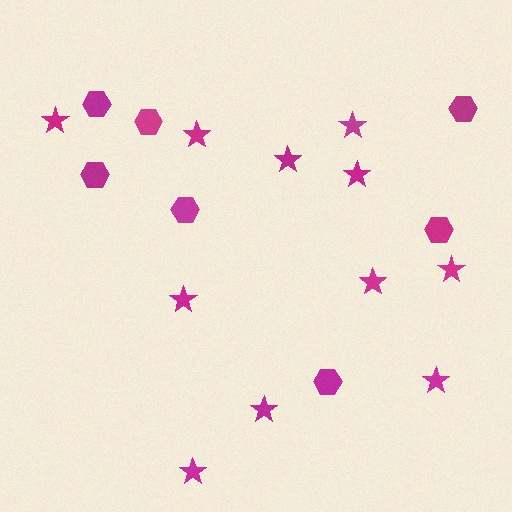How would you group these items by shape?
There are 2 groups: one group of hexagons (7) and one group of stars (11).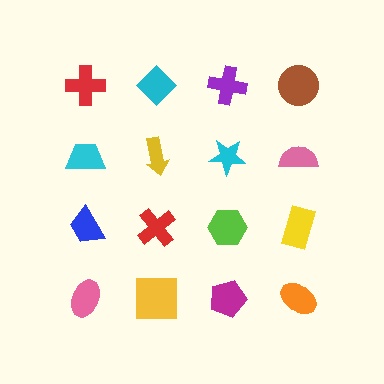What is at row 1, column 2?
A cyan diamond.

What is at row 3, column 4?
A yellow rectangle.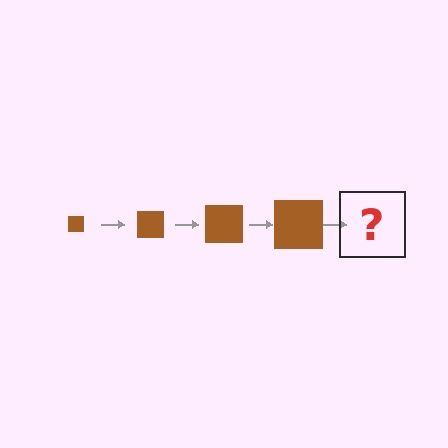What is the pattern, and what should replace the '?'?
The pattern is that the square gets progressively larger each step. The '?' should be a brown square, larger than the previous one.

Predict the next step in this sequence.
The next step is a brown square, larger than the previous one.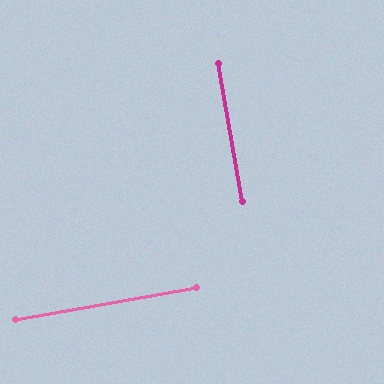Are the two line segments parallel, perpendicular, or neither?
Perpendicular — they meet at approximately 90°.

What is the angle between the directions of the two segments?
Approximately 90 degrees.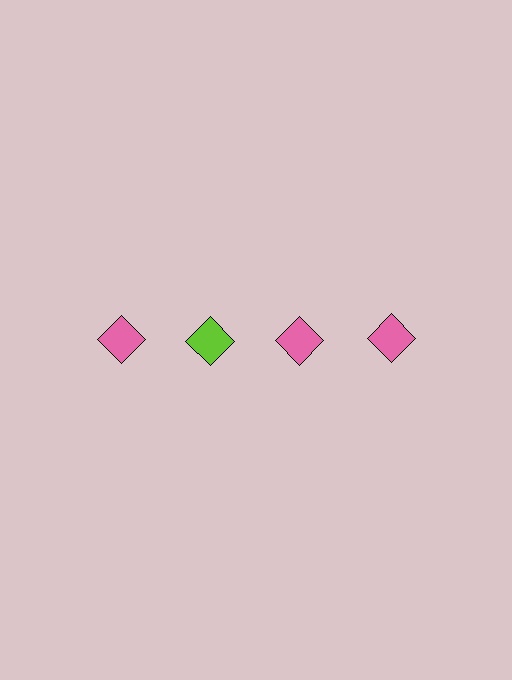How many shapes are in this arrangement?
There are 4 shapes arranged in a grid pattern.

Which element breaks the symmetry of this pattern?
The lime diamond in the top row, second from left column breaks the symmetry. All other shapes are pink diamonds.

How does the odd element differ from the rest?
It has a different color: lime instead of pink.